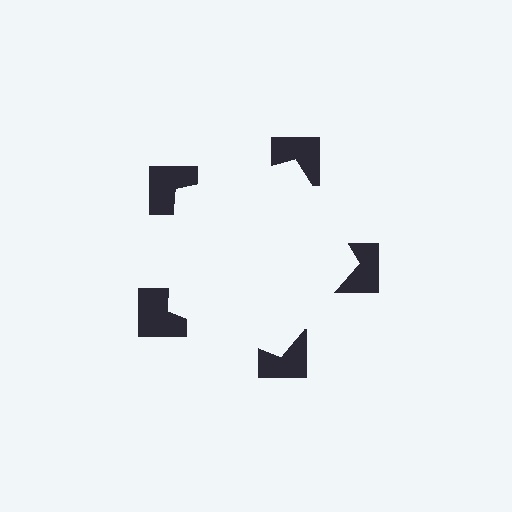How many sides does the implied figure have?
5 sides.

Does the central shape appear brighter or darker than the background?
It typically appears slightly brighter than the background, even though no actual brightness change is drawn.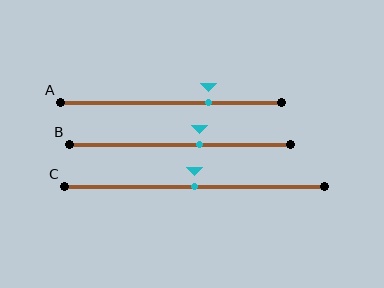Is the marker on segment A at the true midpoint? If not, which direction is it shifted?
No, the marker on segment A is shifted to the right by about 17% of the segment length.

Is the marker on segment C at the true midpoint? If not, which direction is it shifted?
Yes, the marker on segment C is at the true midpoint.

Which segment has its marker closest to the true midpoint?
Segment C has its marker closest to the true midpoint.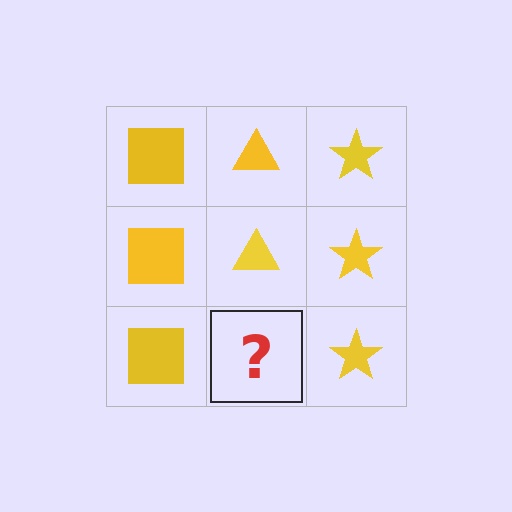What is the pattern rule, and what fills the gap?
The rule is that each column has a consistent shape. The gap should be filled with a yellow triangle.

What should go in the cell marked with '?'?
The missing cell should contain a yellow triangle.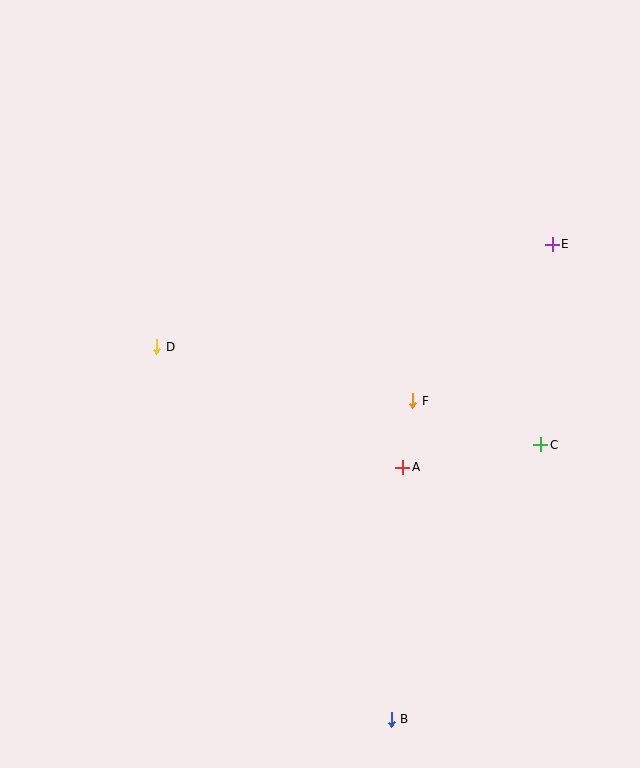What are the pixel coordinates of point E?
Point E is at (552, 244).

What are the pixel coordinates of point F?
Point F is at (413, 401).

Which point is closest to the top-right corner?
Point E is closest to the top-right corner.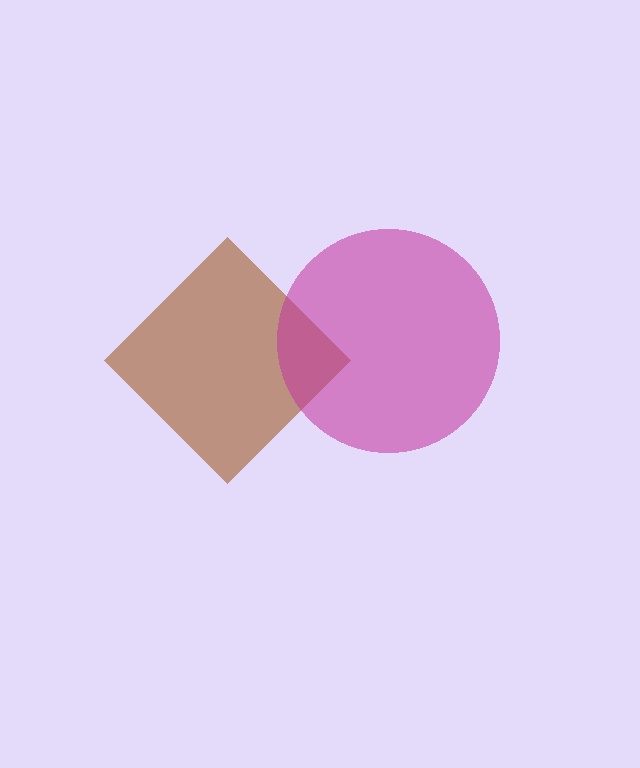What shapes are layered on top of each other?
The layered shapes are: a brown diamond, a magenta circle.